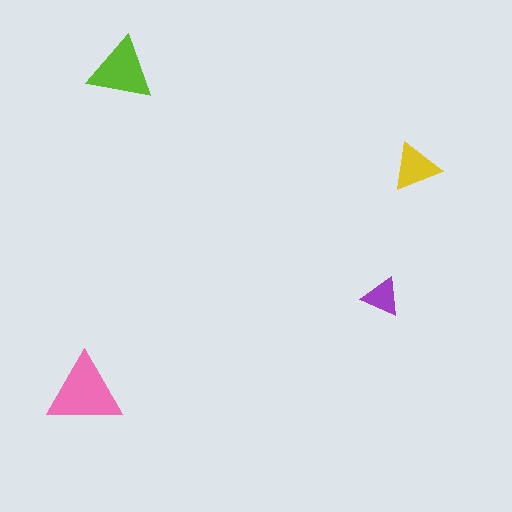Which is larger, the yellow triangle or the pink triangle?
The pink one.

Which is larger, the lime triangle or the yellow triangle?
The lime one.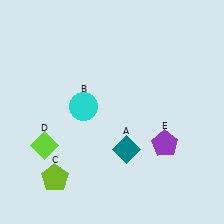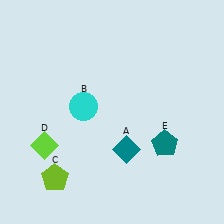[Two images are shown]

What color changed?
The pentagon (E) changed from purple in Image 1 to teal in Image 2.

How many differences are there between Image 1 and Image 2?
There is 1 difference between the two images.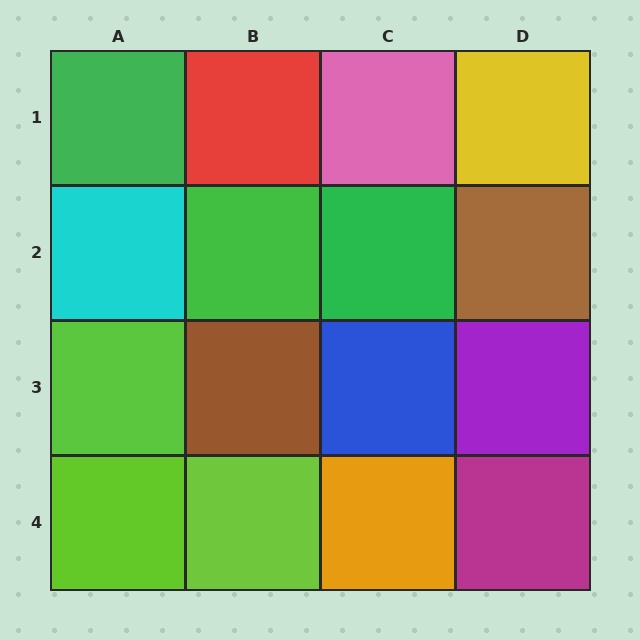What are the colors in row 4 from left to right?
Lime, lime, orange, magenta.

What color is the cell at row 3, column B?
Brown.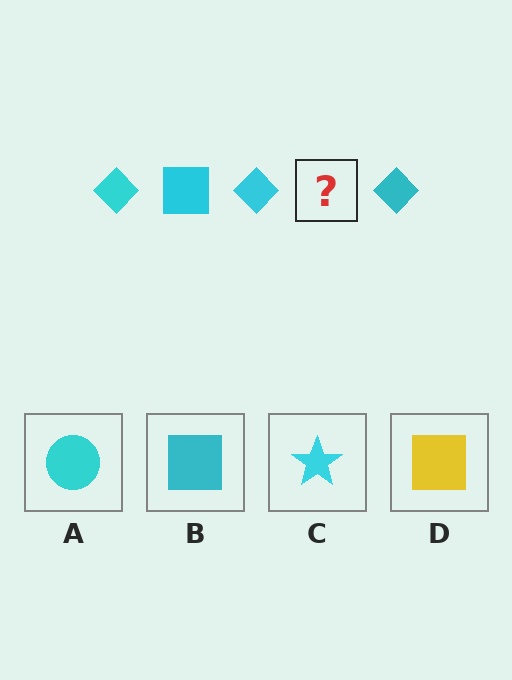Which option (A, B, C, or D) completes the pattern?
B.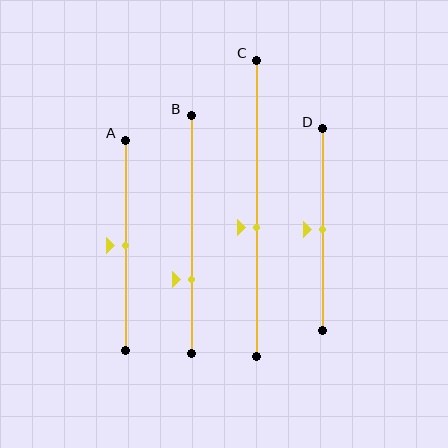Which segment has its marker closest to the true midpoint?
Segment A has its marker closest to the true midpoint.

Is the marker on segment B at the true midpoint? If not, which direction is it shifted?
No, the marker on segment B is shifted downward by about 19% of the segment length.